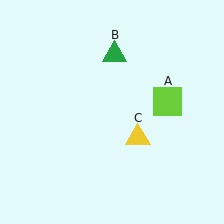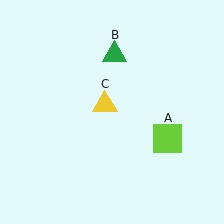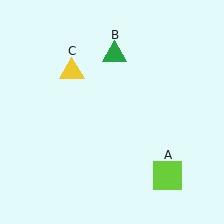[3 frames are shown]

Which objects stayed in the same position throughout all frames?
Green triangle (object B) remained stationary.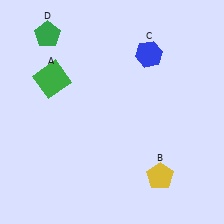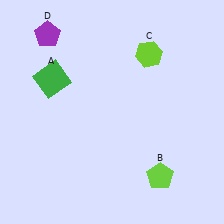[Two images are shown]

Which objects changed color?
B changed from yellow to lime. C changed from blue to lime. D changed from green to purple.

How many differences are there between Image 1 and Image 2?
There are 3 differences between the two images.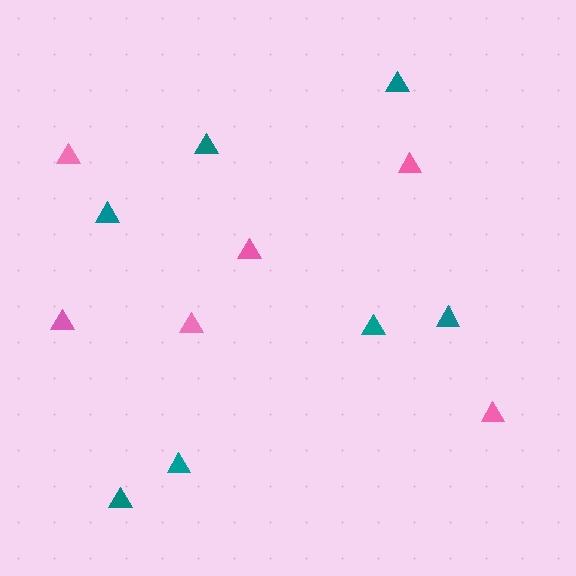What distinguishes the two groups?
There are 2 groups: one group of pink triangles (6) and one group of teal triangles (7).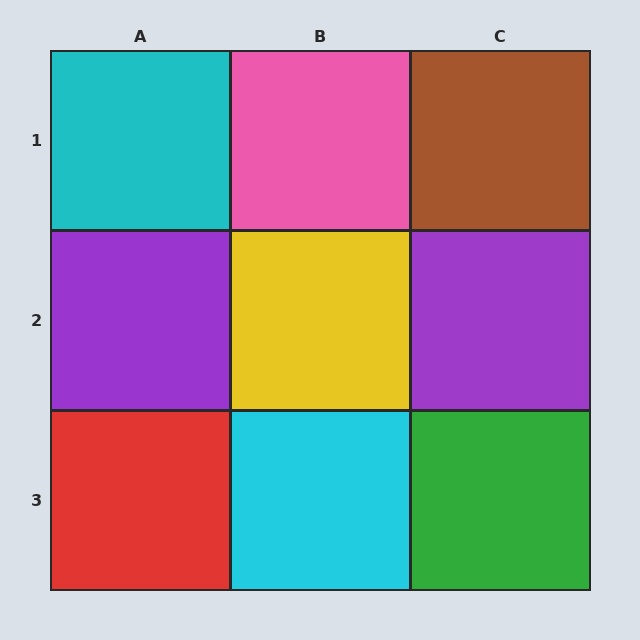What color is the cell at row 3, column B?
Cyan.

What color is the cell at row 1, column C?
Brown.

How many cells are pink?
1 cell is pink.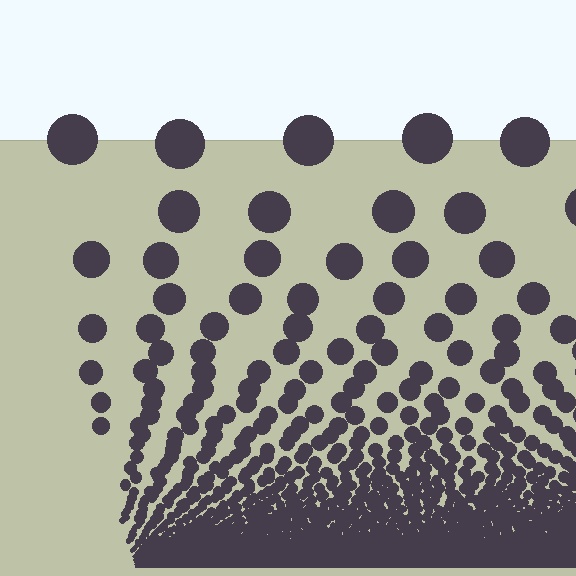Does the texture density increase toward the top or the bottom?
Density increases toward the bottom.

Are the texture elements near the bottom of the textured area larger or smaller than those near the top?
Smaller. The gradient is inverted — elements near the bottom are smaller and denser.